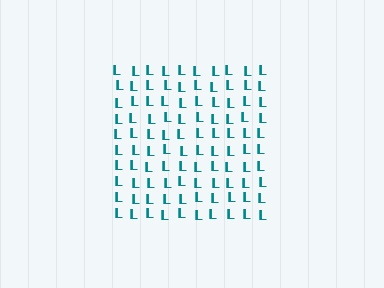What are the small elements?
The small elements are letter L's.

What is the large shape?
The large shape is a square.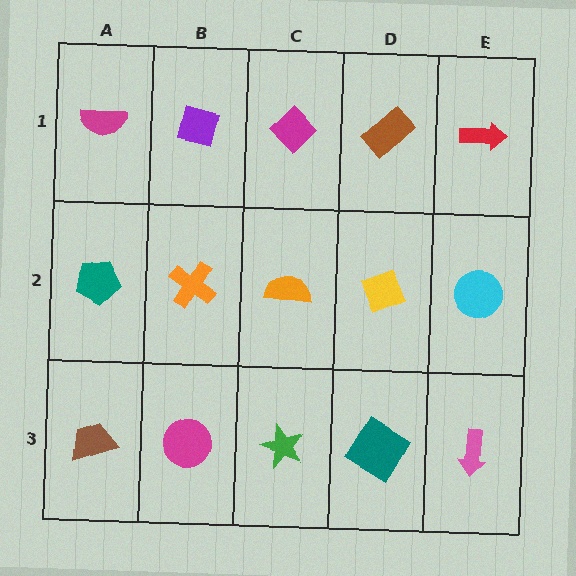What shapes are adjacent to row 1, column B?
An orange cross (row 2, column B), a magenta semicircle (row 1, column A), a magenta diamond (row 1, column C).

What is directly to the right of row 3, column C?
A teal diamond.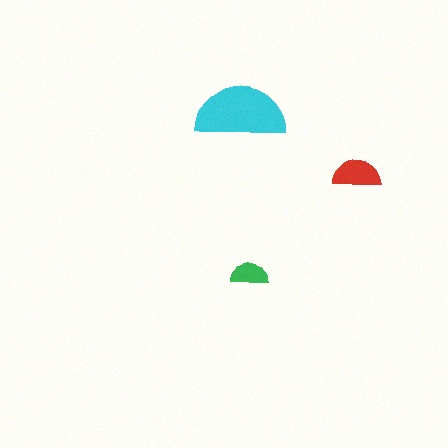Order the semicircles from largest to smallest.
the cyan one, the red one, the green one.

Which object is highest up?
The cyan semicircle is topmost.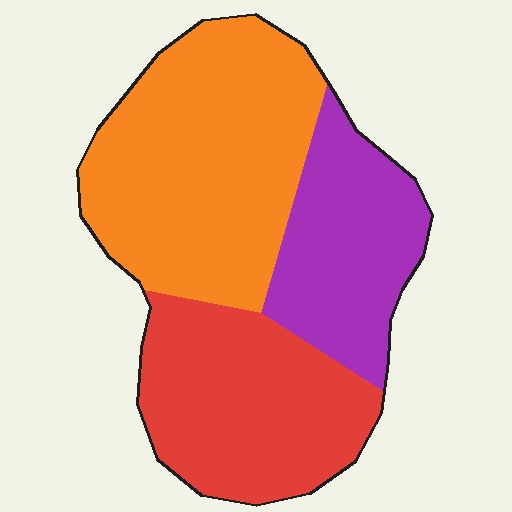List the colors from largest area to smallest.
From largest to smallest: orange, red, purple.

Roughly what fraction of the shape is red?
Red covers about 30% of the shape.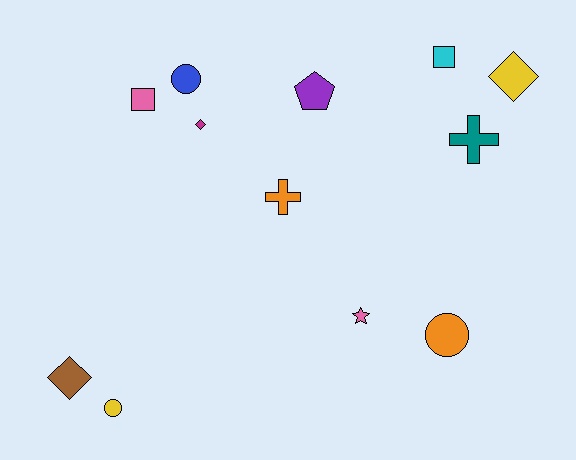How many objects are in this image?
There are 12 objects.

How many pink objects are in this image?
There are 2 pink objects.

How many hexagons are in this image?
There are no hexagons.